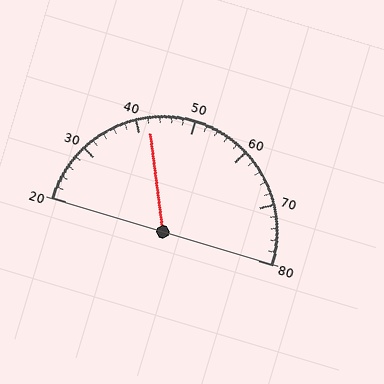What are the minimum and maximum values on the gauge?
The gauge ranges from 20 to 80.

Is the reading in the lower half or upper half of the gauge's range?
The reading is in the lower half of the range (20 to 80).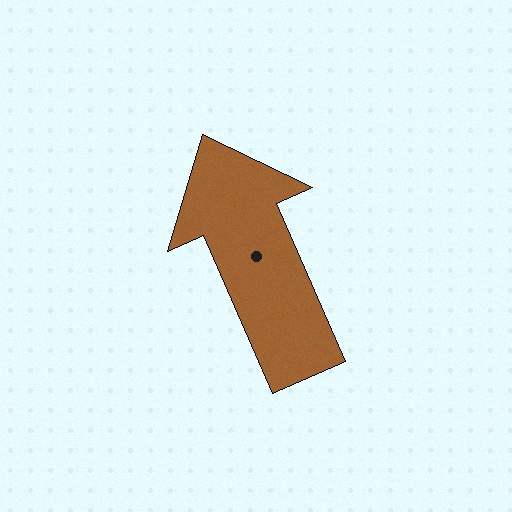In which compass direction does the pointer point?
Northwest.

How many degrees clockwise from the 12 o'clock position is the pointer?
Approximately 336 degrees.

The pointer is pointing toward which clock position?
Roughly 11 o'clock.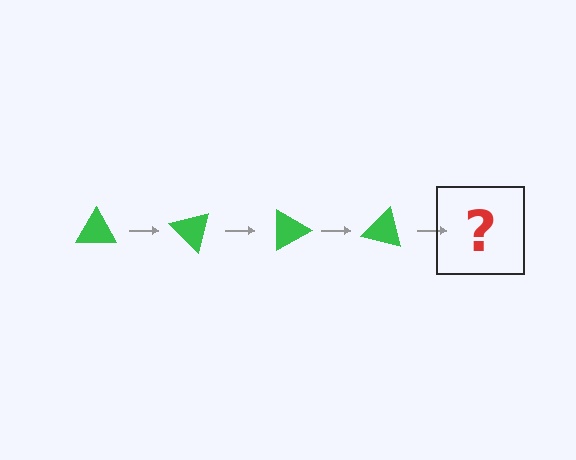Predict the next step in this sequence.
The next step is a green triangle rotated 180 degrees.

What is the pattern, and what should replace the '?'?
The pattern is that the triangle rotates 45 degrees each step. The '?' should be a green triangle rotated 180 degrees.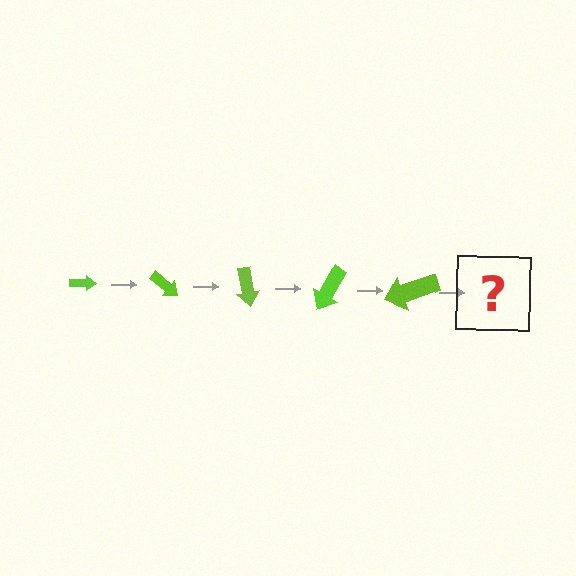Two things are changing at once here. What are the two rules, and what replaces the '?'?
The two rules are that the arrow grows larger each step and it rotates 40 degrees each step. The '?' should be an arrow, larger than the previous one and rotated 200 degrees from the start.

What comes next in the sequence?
The next element should be an arrow, larger than the previous one and rotated 200 degrees from the start.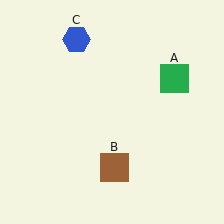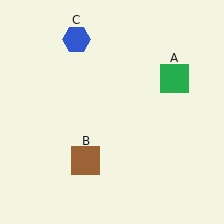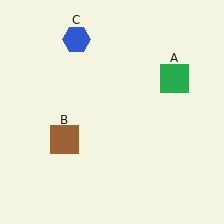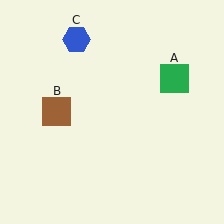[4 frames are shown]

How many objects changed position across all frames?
1 object changed position: brown square (object B).